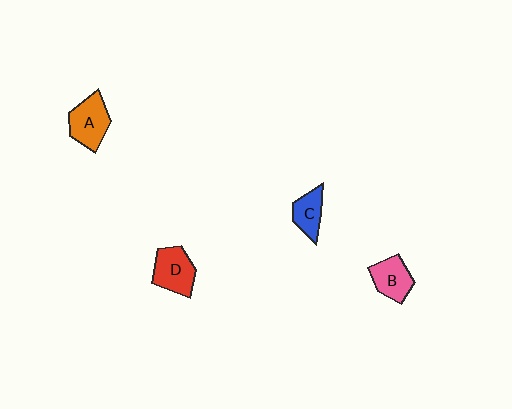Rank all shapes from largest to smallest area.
From largest to smallest: A (orange), D (red), B (pink), C (blue).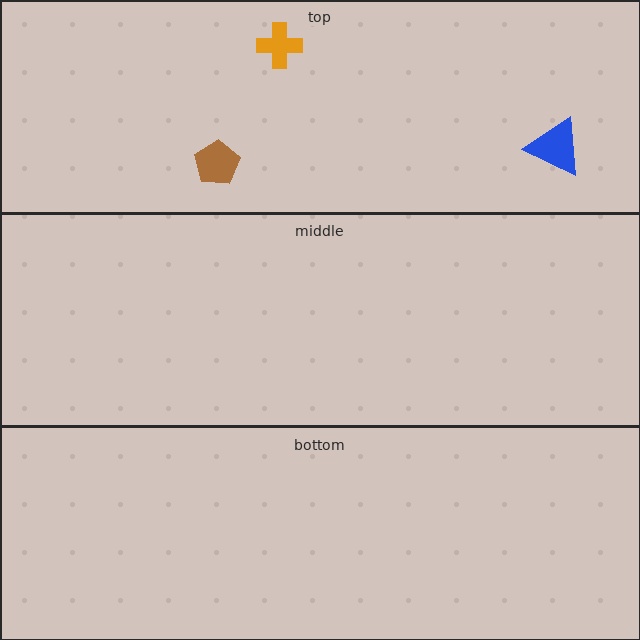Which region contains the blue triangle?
The top region.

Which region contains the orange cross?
The top region.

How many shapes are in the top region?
3.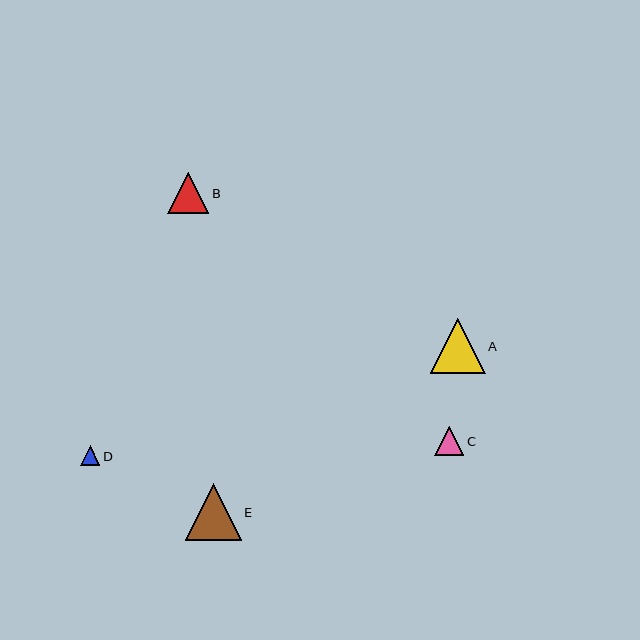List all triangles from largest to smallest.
From largest to smallest: E, A, B, C, D.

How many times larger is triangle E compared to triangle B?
Triangle E is approximately 1.4 times the size of triangle B.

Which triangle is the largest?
Triangle E is the largest with a size of approximately 56 pixels.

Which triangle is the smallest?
Triangle D is the smallest with a size of approximately 19 pixels.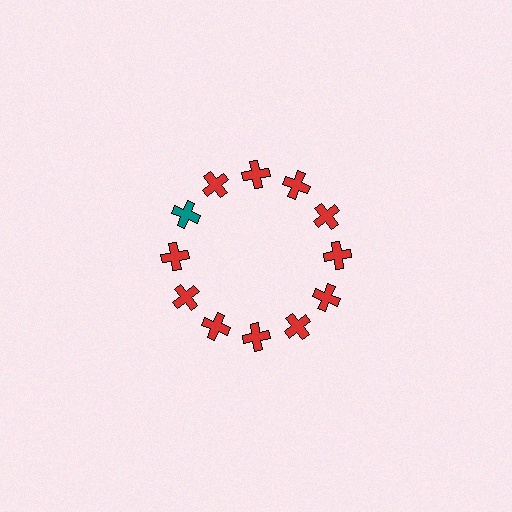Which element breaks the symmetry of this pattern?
The teal cross at roughly the 10 o'clock position breaks the symmetry. All other shapes are red crosses.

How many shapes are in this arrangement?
There are 12 shapes arranged in a ring pattern.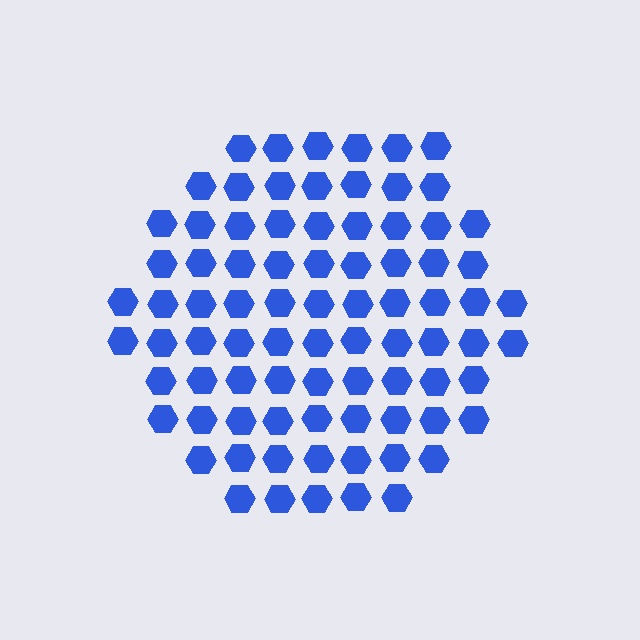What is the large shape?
The large shape is a hexagon.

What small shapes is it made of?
It is made of small hexagons.